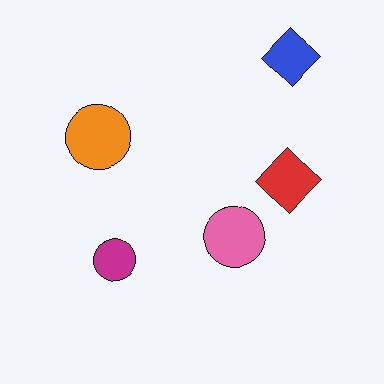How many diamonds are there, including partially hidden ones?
There are 2 diamonds.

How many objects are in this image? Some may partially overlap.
There are 5 objects.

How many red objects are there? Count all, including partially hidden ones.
There is 1 red object.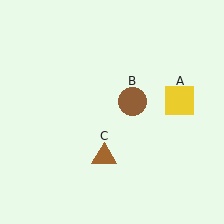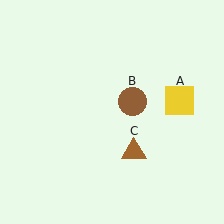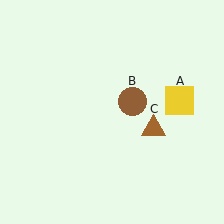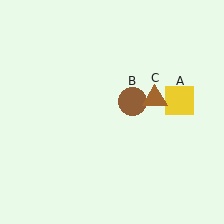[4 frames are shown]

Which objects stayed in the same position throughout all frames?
Yellow square (object A) and brown circle (object B) remained stationary.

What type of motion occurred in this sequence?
The brown triangle (object C) rotated counterclockwise around the center of the scene.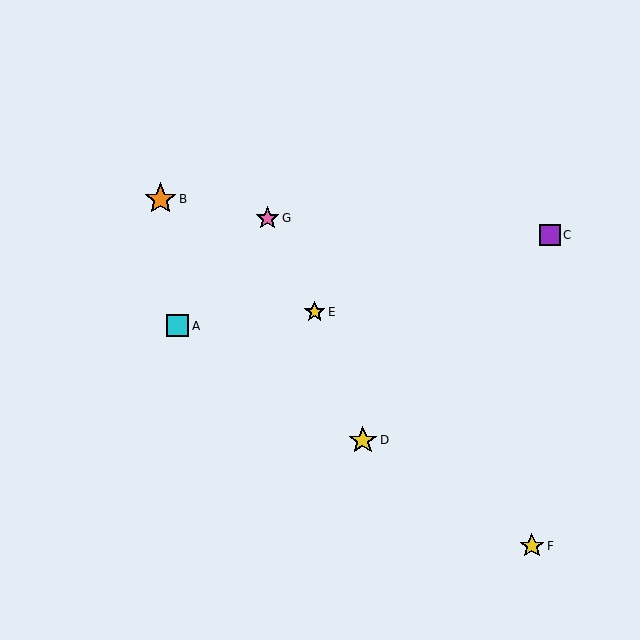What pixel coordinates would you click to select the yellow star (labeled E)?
Click at (315, 312) to select the yellow star E.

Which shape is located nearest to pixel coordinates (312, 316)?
The yellow star (labeled E) at (315, 312) is nearest to that location.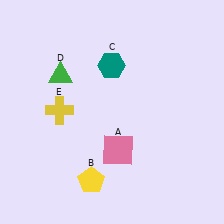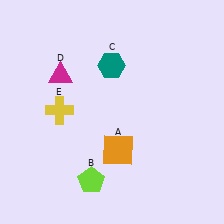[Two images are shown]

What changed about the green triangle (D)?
In Image 1, D is green. In Image 2, it changed to magenta.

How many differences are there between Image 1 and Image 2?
There are 3 differences between the two images.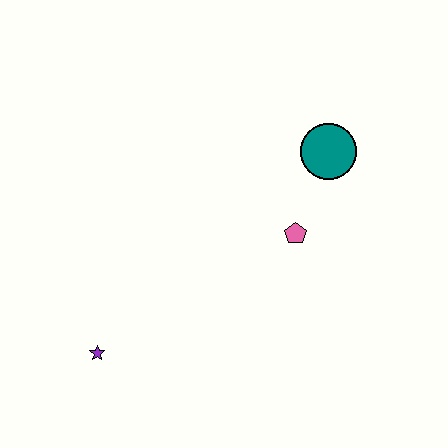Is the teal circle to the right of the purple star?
Yes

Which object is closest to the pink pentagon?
The teal circle is closest to the pink pentagon.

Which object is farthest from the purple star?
The teal circle is farthest from the purple star.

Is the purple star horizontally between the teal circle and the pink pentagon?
No